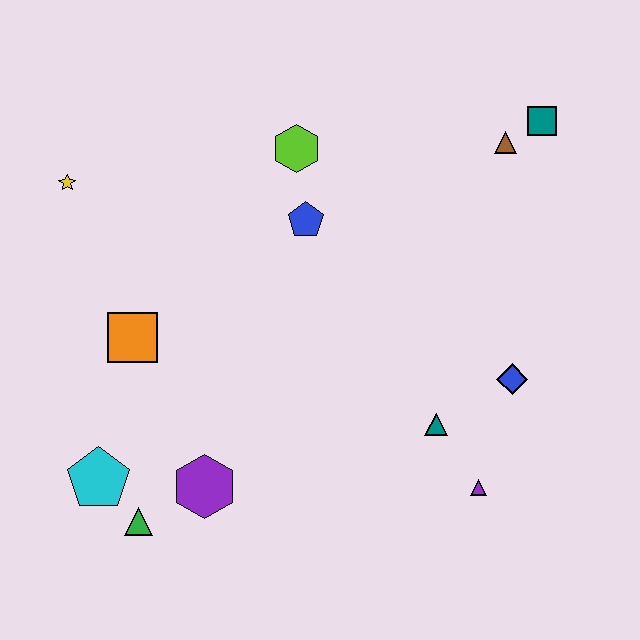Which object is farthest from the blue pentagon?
The green triangle is farthest from the blue pentagon.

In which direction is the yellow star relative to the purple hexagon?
The yellow star is above the purple hexagon.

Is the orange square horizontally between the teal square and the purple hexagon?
No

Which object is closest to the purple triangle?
The teal triangle is closest to the purple triangle.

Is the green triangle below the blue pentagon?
Yes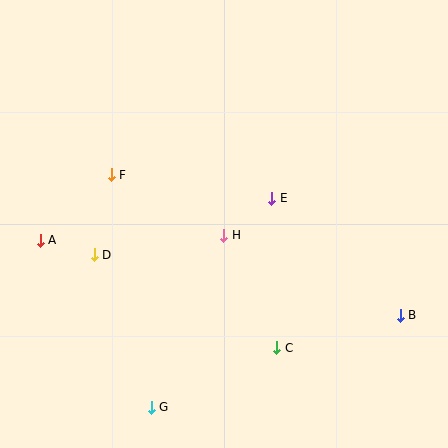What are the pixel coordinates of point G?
Point G is at (151, 407).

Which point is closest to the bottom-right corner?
Point B is closest to the bottom-right corner.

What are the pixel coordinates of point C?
Point C is at (277, 348).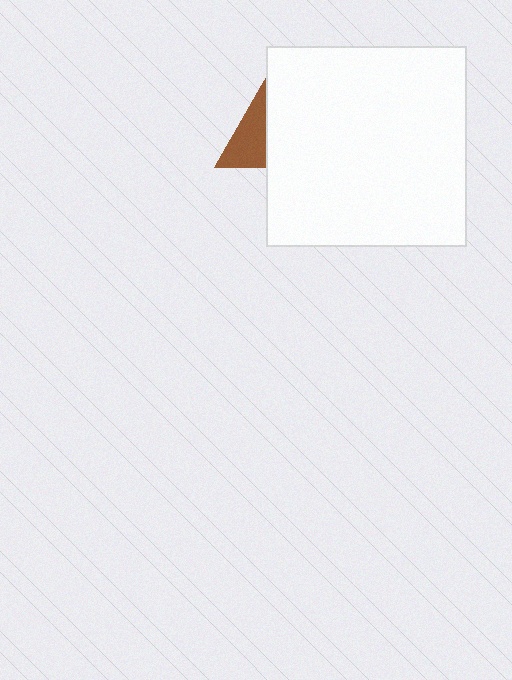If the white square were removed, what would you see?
You would see the complete brown triangle.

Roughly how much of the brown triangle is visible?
A small part of it is visible (roughly 30%).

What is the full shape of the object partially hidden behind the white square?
The partially hidden object is a brown triangle.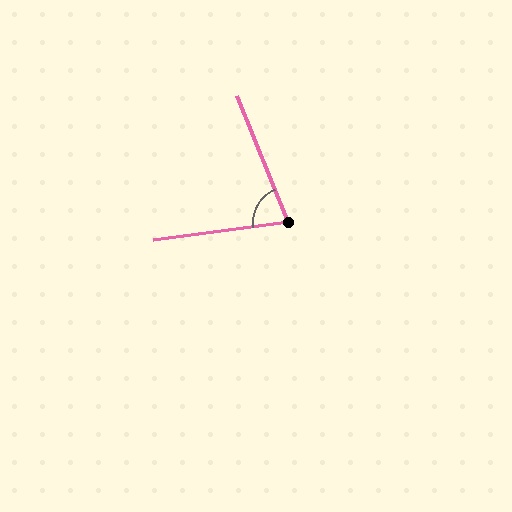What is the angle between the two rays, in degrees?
Approximately 75 degrees.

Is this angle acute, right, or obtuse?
It is acute.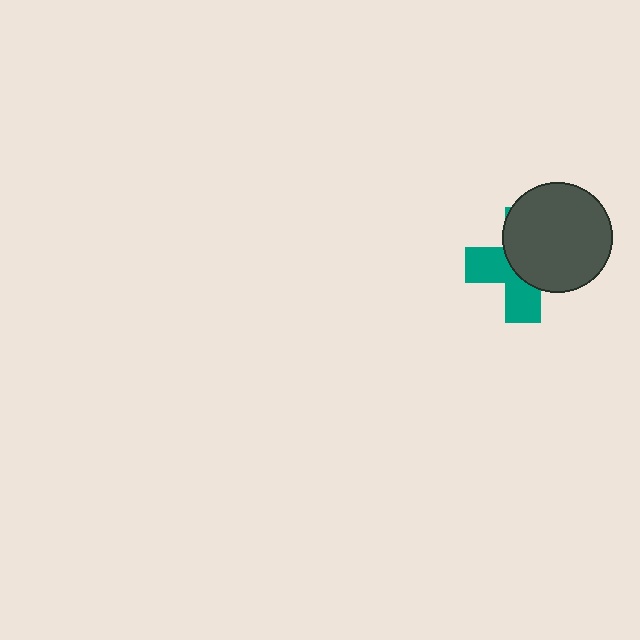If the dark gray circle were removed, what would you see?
You would see the complete teal cross.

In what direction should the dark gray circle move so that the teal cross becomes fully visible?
The dark gray circle should move toward the upper-right. That is the shortest direction to clear the overlap and leave the teal cross fully visible.